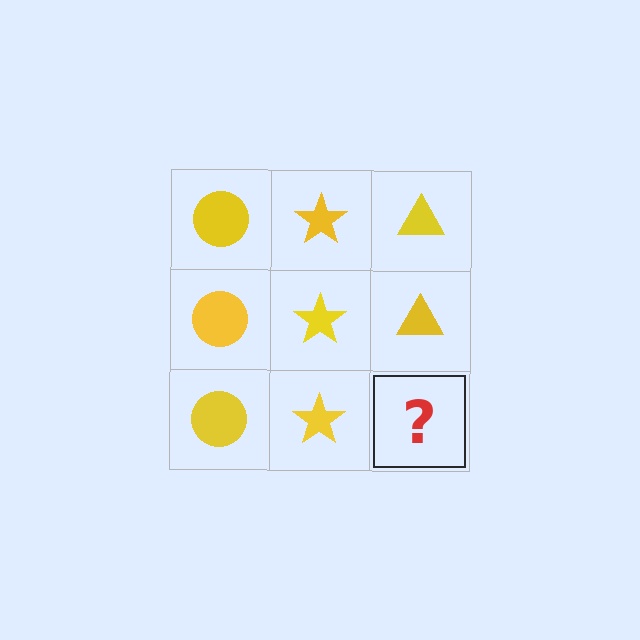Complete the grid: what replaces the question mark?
The question mark should be replaced with a yellow triangle.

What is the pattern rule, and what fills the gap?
The rule is that each column has a consistent shape. The gap should be filled with a yellow triangle.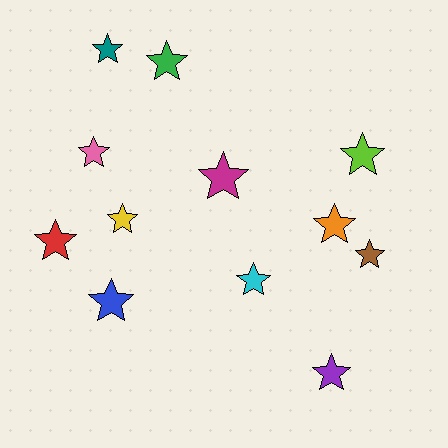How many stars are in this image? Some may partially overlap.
There are 12 stars.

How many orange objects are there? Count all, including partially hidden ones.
There is 1 orange object.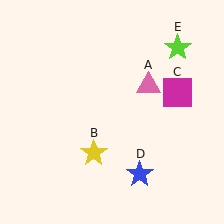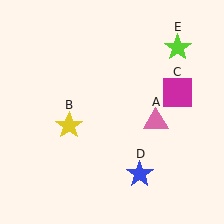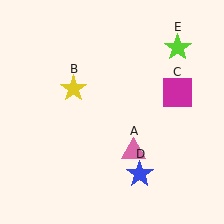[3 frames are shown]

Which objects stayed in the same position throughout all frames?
Magenta square (object C) and blue star (object D) and lime star (object E) remained stationary.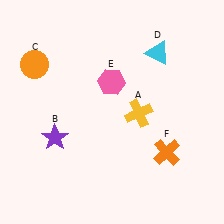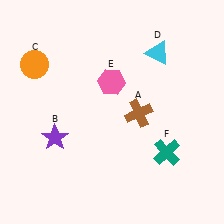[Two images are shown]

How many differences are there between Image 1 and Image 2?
There are 2 differences between the two images.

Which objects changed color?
A changed from yellow to brown. F changed from orange to teal.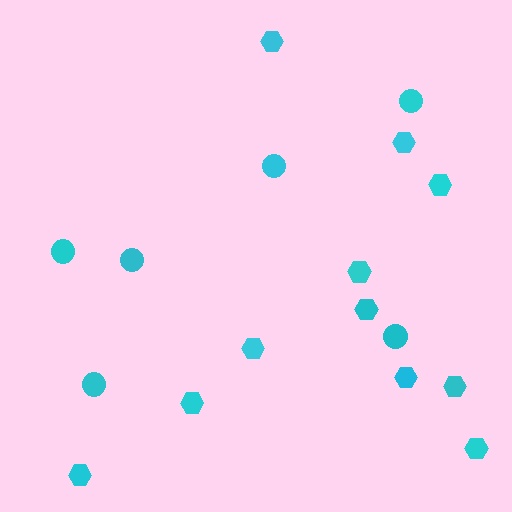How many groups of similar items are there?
There are 2 groups: one group of circles (6) and one group of hexagons (11).